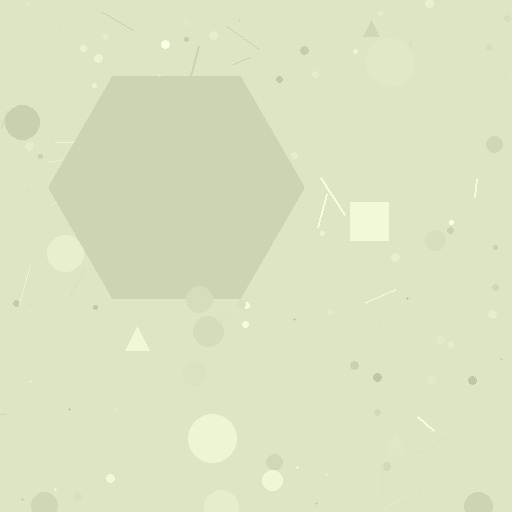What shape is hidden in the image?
A hexagon is hidden in the image.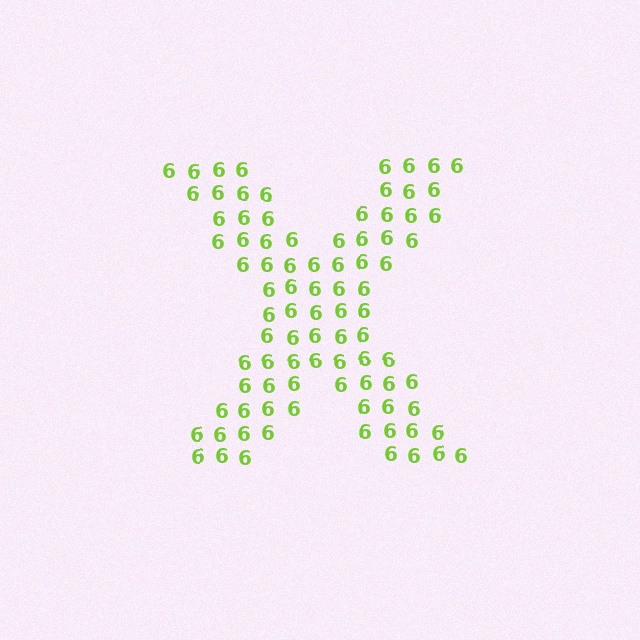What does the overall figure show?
The overall figure shows the letter X.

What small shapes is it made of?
It is made of small digit 6's.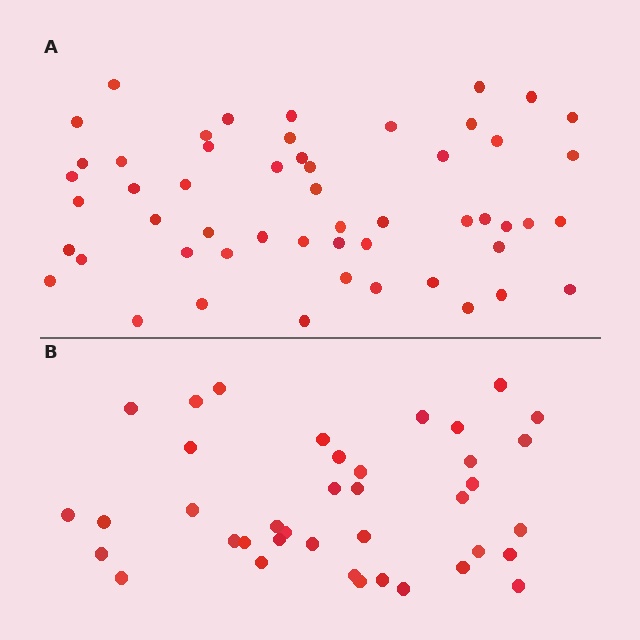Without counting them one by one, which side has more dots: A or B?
Region A (the top region) has more dots.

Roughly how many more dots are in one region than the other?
Region A has approximately 15 more dots than region B.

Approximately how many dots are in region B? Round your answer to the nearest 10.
About 40 dots. (The exact count is 39, which rounds to 40.)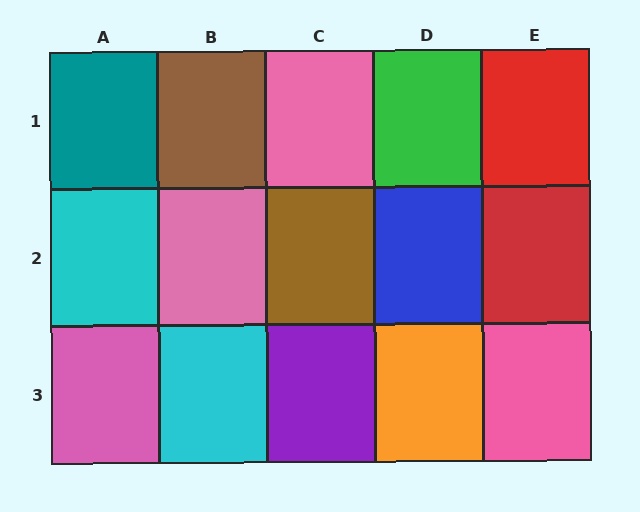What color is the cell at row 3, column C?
Purple.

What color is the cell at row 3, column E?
Pink.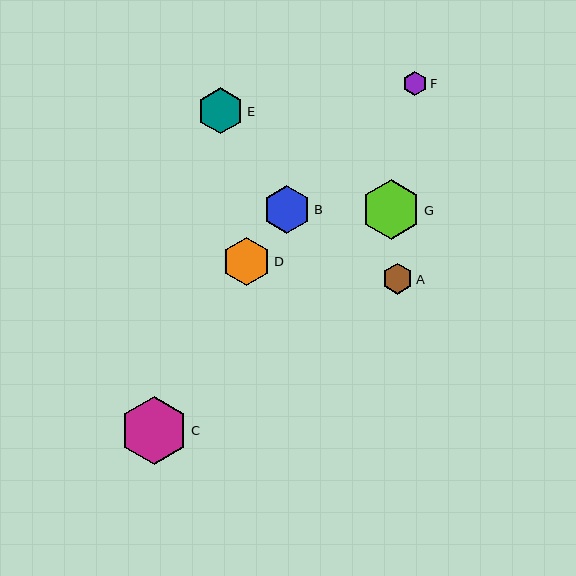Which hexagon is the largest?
Hexagon C is the largest with a size of approximately 68 pixels.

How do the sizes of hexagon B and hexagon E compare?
Hexagon B and hexagon E are approximately the same size.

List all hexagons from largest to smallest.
From largest to smallest: C, G, D, B, E, A, F.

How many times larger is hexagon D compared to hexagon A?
Hexagon D is approximately 1.6 times the size of hexagon A.